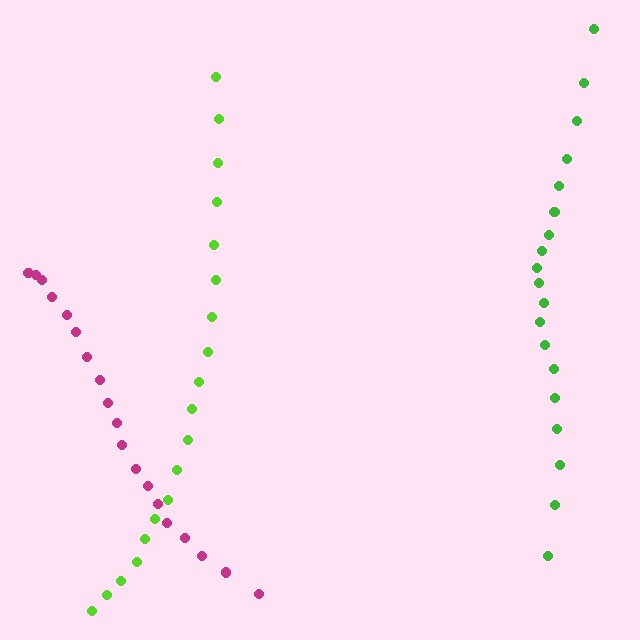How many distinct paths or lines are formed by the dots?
There are 3 distinct paths.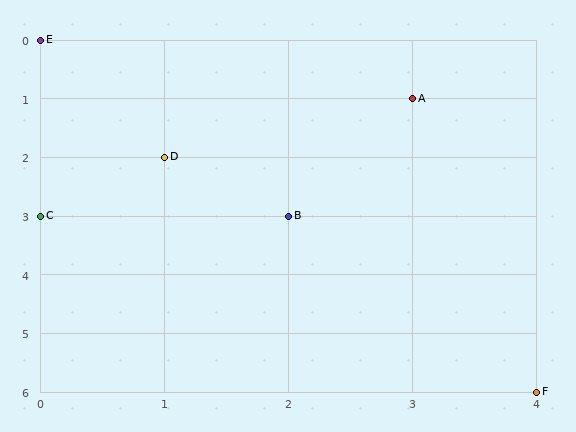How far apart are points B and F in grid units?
Points B and F are 2 columns and 3 rows apart (about 3.6 grid units diagonally).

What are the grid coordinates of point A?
Point A is at grid coordinates (3, 1).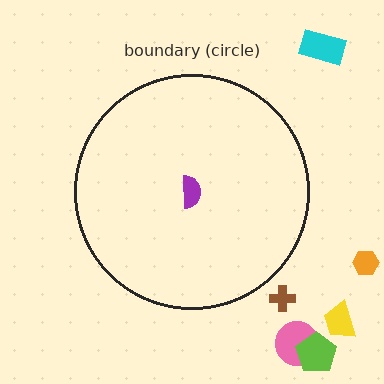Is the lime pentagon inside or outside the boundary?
Outside.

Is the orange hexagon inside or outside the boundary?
Outside.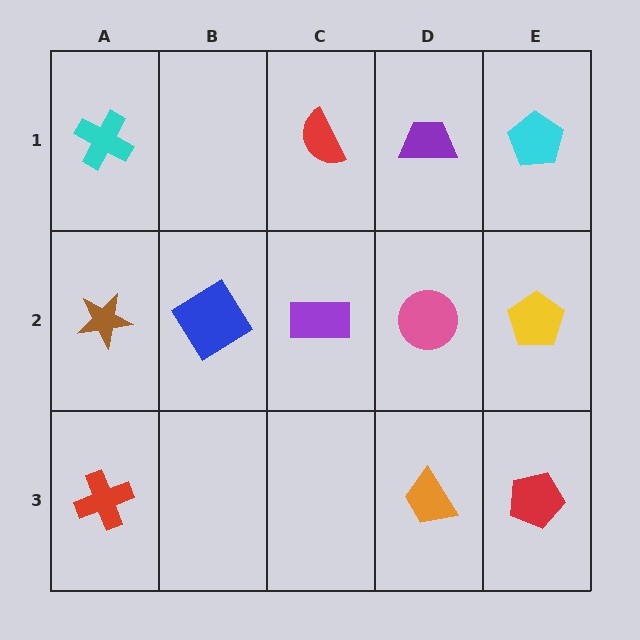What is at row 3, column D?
An orange trapezoid.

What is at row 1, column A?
A cyan cross.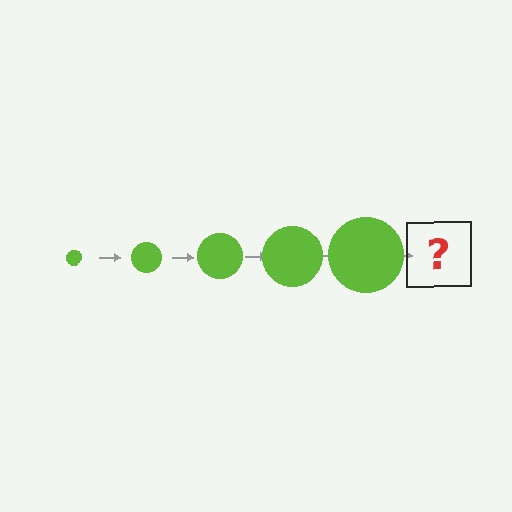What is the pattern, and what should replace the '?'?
The pattern is that the circle gets progressively larger each step. The '?' should be a lime circle, larger than the previous one.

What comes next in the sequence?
The next element should be a lime circle, larger than the previous one.